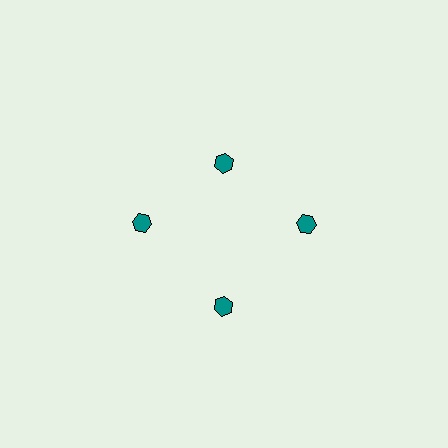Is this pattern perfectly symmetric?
No. The 4 teal hexagons are arranged in a ring, but one element near the 12 o'clock position is pulled inward toward the center, breaking the 4-fold rotational symmetry.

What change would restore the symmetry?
The symmetry would be restored by moving it outward, back onto the ring so that all 4 hexagons sit at equal angles and equal distance from the center.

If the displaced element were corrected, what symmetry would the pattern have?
It would have 4-fold rotational symmetry — the pattern would map onto itself every 90 degrees.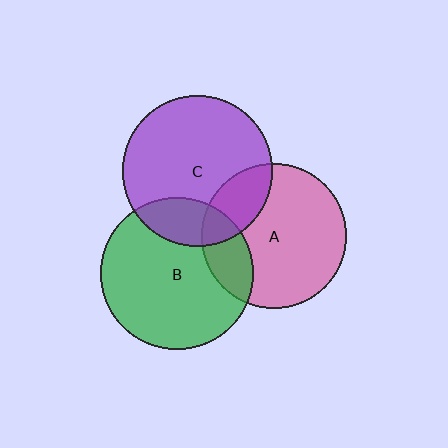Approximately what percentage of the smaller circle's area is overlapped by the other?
Approximately 20%.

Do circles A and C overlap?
Yes.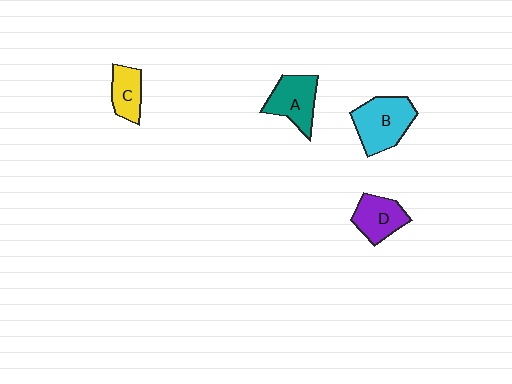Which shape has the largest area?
Shape B (cyan).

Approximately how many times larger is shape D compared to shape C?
Approximately 1.3 times.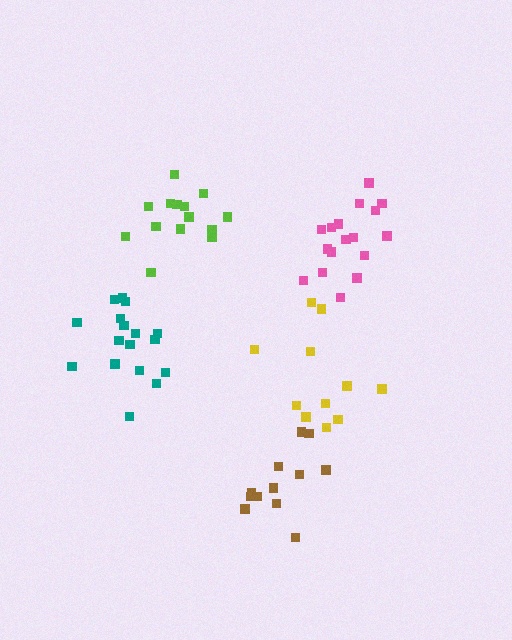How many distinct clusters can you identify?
There are 5 distinct clusters.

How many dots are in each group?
Group 1: 11 dots, Group 2: 14 dots, Group 3: 17 dots, Group 4: 17 dots, Group 5: 12 dots (71 total).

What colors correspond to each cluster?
The clusters are colored: yellow, lime, teal, pink, brown.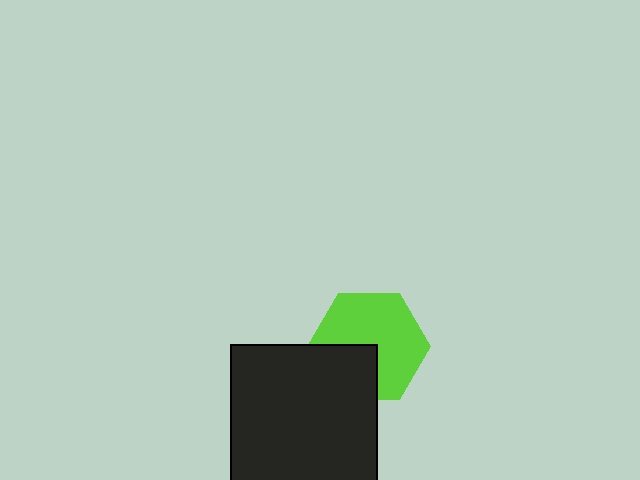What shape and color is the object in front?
The object in front is a black square.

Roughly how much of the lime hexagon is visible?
Most of it is visible (roughly 68%).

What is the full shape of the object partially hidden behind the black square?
The partially hidden object is a lime hexagon.